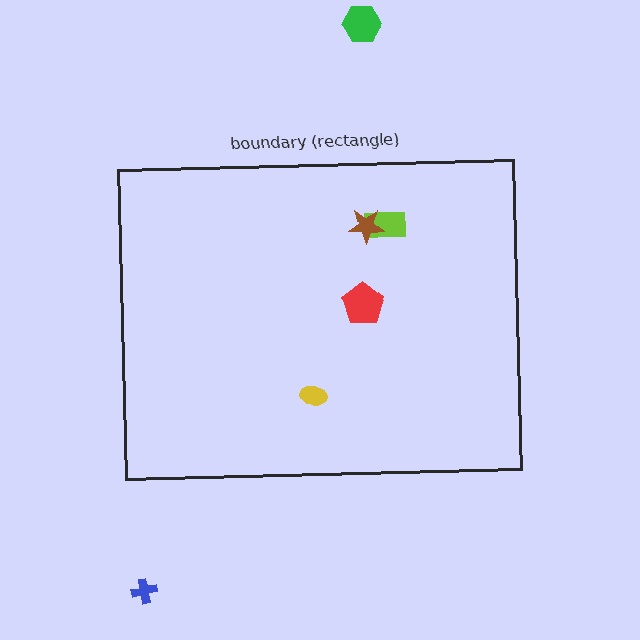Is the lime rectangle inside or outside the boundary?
Inside.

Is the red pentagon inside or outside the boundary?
Inside.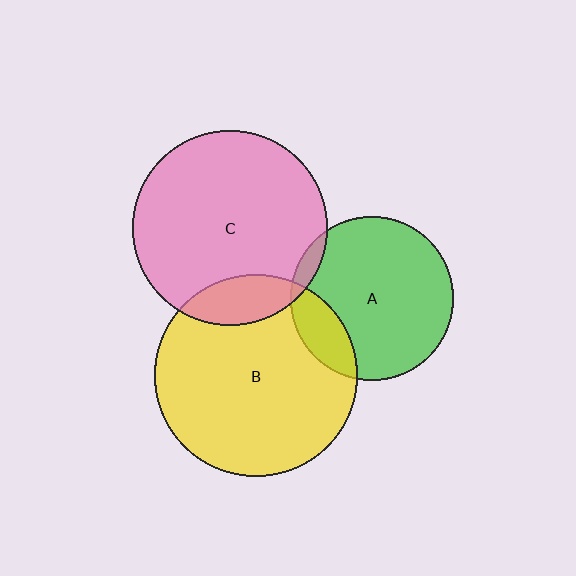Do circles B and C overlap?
Yes.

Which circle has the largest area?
Circle B (yellow).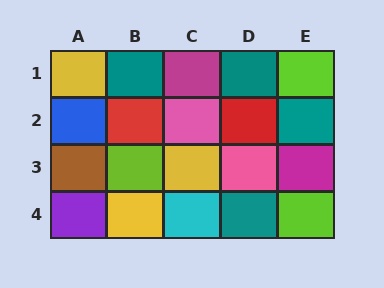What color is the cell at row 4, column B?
Yellow.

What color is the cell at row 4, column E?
Lime.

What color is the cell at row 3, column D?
Pink.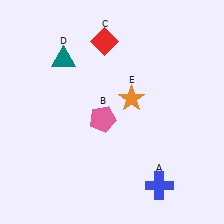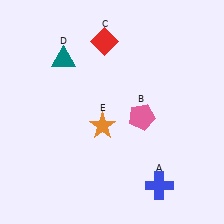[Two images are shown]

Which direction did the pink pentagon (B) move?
The pink pentagon (B) moved right.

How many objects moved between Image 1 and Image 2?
2 objects moved between the two images.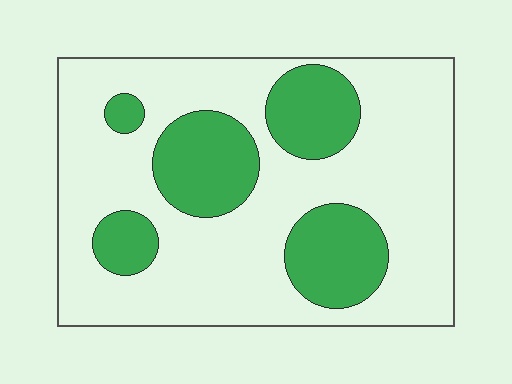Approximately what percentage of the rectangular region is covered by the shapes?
Approximately 30%.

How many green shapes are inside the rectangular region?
5.